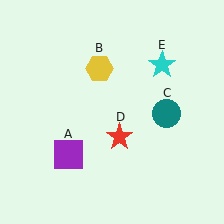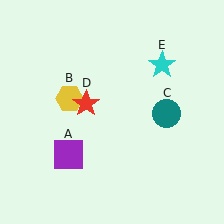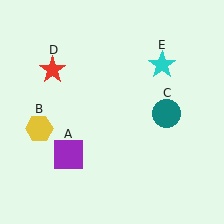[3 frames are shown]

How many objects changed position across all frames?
2 objects changed position: yellow hexagon (object B), red star (object D).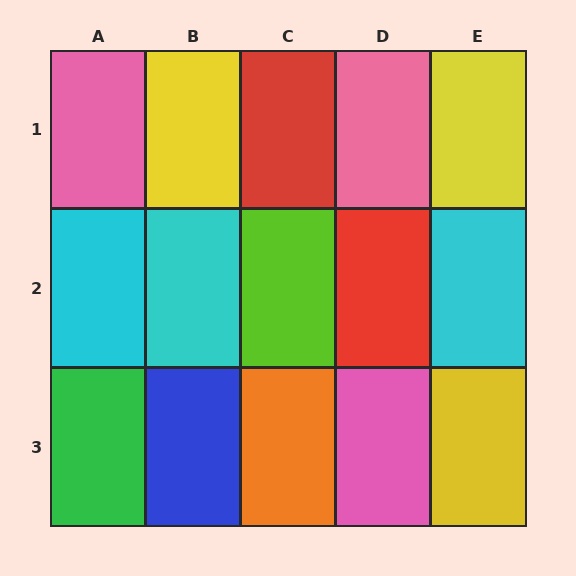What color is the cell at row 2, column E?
Cyan.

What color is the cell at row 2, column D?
Red.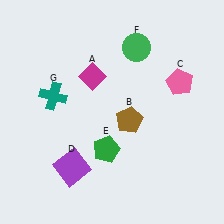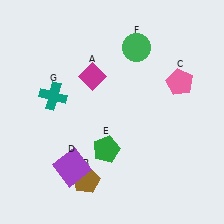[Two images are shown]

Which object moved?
The brown pentagon (B) moved down.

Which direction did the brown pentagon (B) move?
The brown pentagon (B) moved down.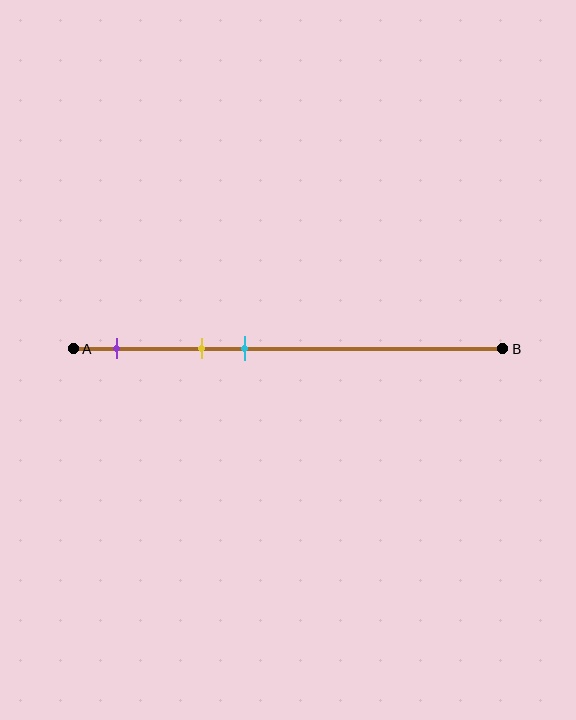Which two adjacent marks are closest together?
The yellow and cyan marks are the closest adjacent pair.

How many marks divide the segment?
There are 3 marks dividing the segment.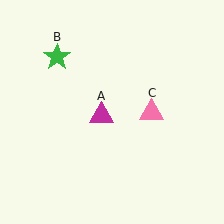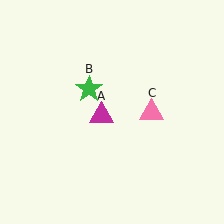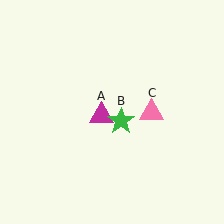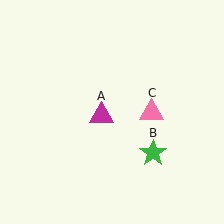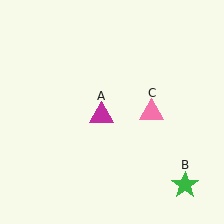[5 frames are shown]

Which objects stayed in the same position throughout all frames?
Magenta triangle (object A) and pink triangle (object C) remained stationary.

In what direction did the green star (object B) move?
The green star (object B) moved down and to the right.